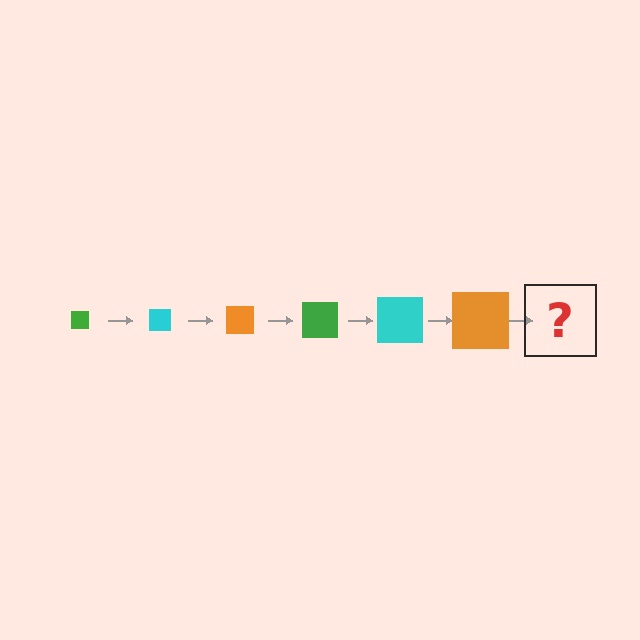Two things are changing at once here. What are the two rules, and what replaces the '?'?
The two rules are that the square grows larger each step and the color cycles through green, cyan, and orange. The '?' should be a green square, larger than the previous one.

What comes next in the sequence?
The next element should be a green square, larger than the previous one.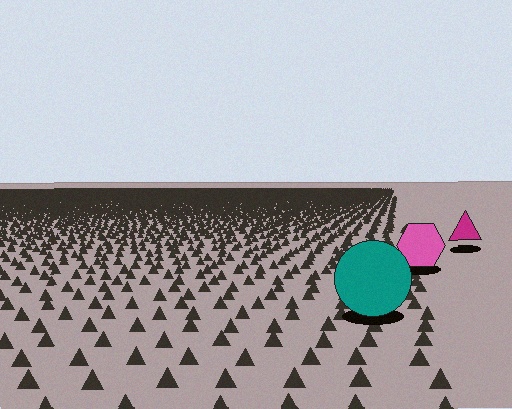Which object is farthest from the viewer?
The magenta triangle is farthest from the viewer. It appears smaller and the ground texture around it is denser.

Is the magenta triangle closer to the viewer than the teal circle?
No. The teal circle is closer — you can tell from the texture gradient: the ground texture is coarser near it.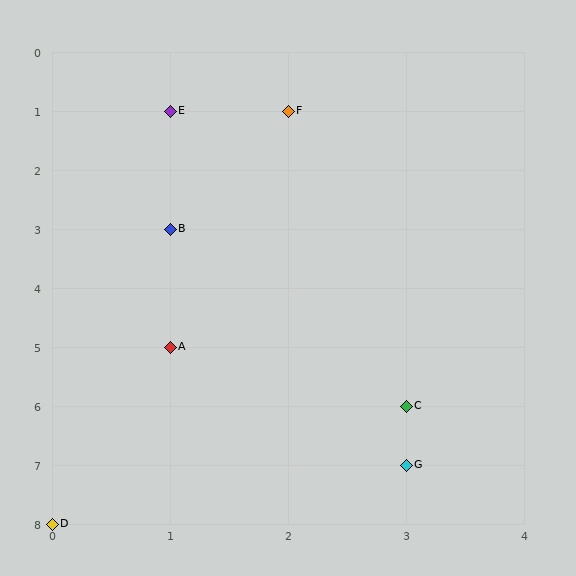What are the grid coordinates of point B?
Point B is at grid coordinates (1, 3).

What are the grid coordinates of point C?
Point C is at grid coordinates (3, 6).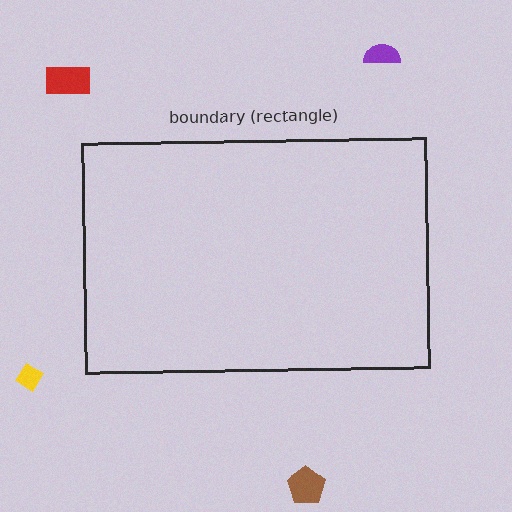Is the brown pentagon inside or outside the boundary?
Outside.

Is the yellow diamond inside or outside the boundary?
Outside.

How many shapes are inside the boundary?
0 inside, 4 outside.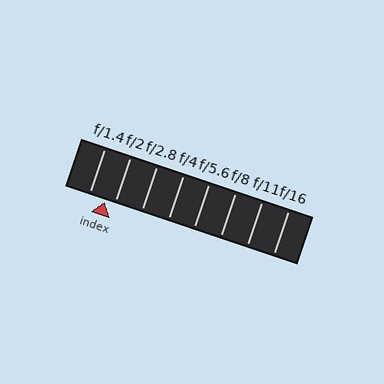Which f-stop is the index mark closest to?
The index mark is closest to f/2.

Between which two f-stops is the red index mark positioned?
The index mark is between f/1.4 and f/2.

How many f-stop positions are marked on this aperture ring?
There are 8 f-stop positions marked.